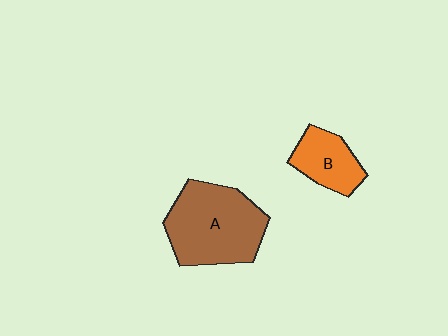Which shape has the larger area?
Shape A (brown).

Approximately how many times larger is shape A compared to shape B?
Approximately 2.1 times.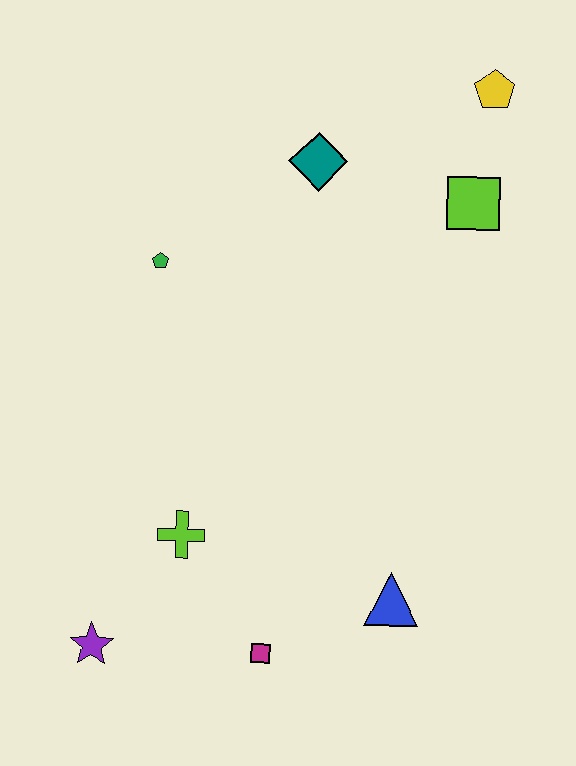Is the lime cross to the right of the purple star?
Yes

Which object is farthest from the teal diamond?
The purple star is farthest from the teal diamond.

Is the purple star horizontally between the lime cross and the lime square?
No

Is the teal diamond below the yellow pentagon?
Yes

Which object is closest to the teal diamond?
The lime square is closest to the teal diamond.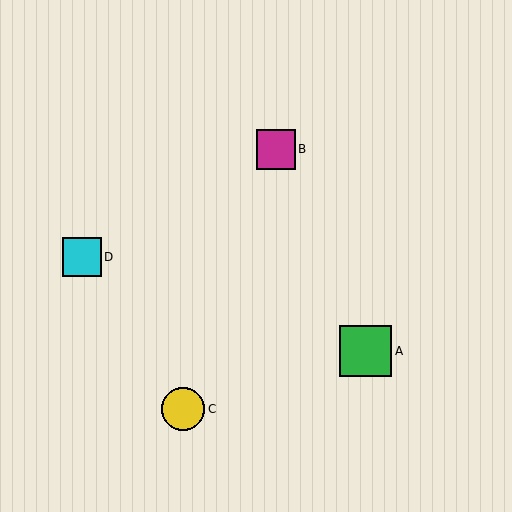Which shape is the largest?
The green square (labeled A) is the largest.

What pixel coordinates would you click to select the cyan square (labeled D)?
Click at (82, 257) to select the cyan square D.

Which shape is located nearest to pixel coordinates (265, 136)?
The magenta square (labeled B) at (276, 149) is nearest to that location.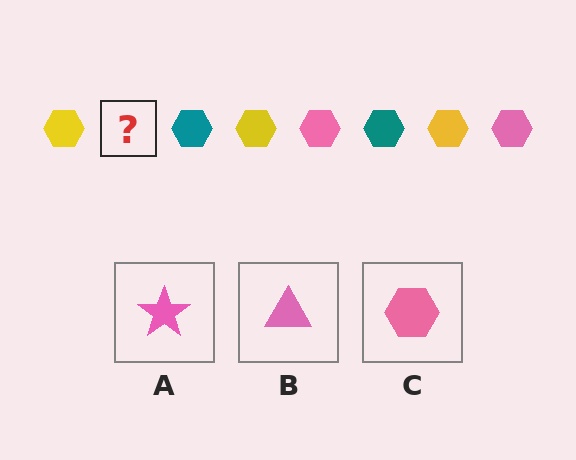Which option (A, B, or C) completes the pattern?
C.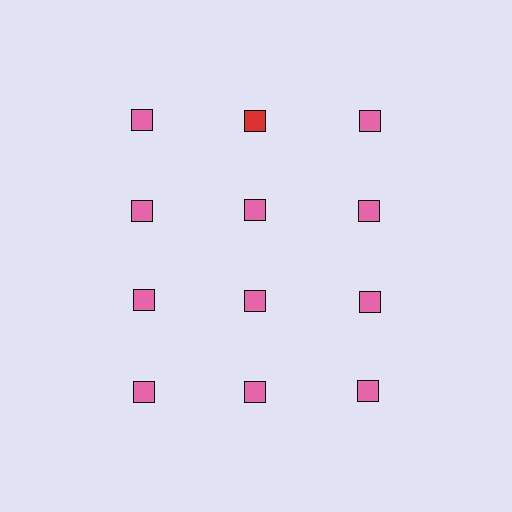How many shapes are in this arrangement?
There are 12 shapes arranged in a grid pattern.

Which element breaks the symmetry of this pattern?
The red square in the top row, second from left column breaks the symmetry. All other shapes are pink squares.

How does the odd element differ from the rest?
It has a different color: red instead of pink.